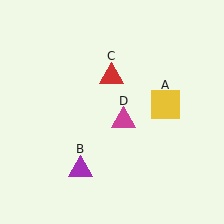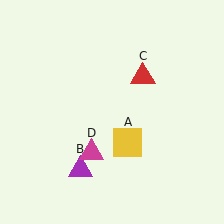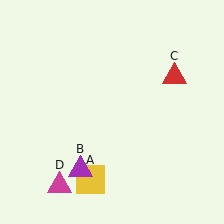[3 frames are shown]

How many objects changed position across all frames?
3 objects changed position: yellow square (object A), red triangle (object C), magenta triangle (object D).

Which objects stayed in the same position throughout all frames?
Purple triangle (object B) remained stationary.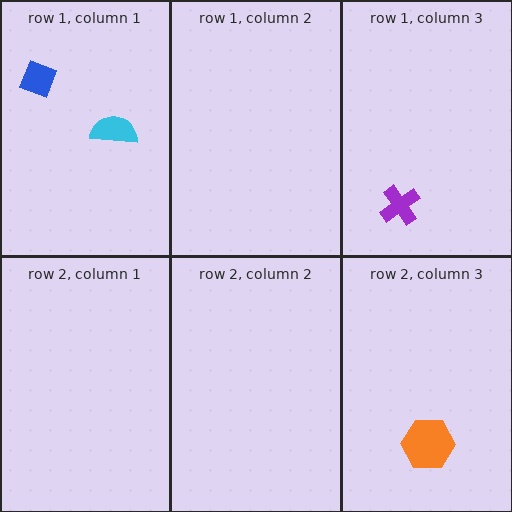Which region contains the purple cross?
The row 1, column 3 region.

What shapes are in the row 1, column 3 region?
The purple cross.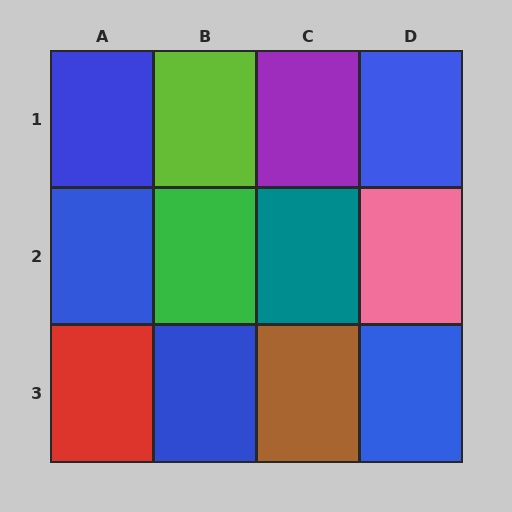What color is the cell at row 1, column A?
Blue.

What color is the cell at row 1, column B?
Lime.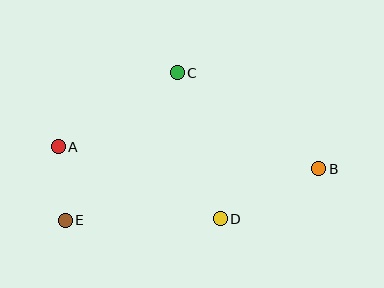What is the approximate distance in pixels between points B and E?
The distance between B and E is approximately 259 pixels.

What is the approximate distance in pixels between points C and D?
The distance between C and D is approximately 152 pixels.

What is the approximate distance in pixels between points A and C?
The distance between A and C is approximately 140 pixels.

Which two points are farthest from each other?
Points A and B are farthest from each other.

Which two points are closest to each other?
Points A and E are closest to each other.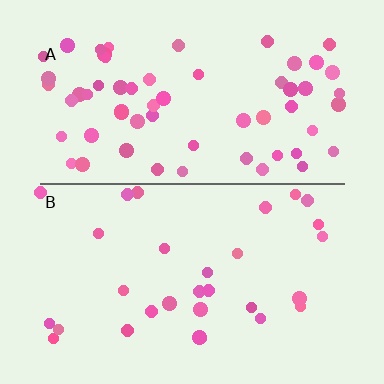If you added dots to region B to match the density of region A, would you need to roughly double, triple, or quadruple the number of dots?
Approximately double.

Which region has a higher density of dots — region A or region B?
A (the top).